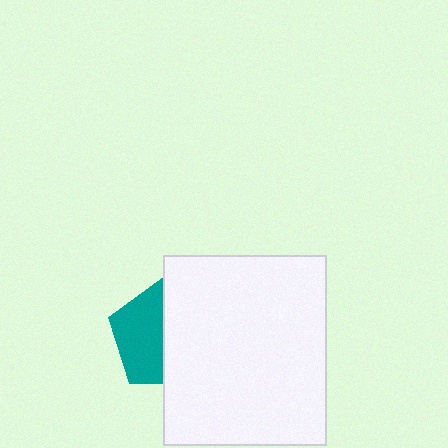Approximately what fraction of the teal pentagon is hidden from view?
Roughly 51% of the teal pentagon is hidden behind the white rectangle.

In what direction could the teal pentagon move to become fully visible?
The teal pentagon could move left. That would shift it out from behind the white rectangle entirely.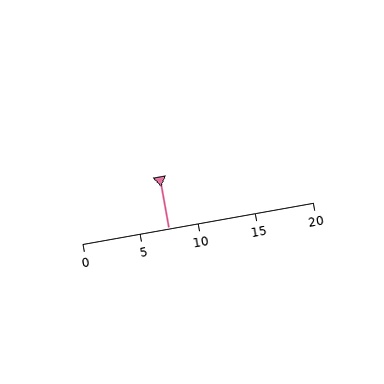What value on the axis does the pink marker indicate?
The marker indicates approximately 7.5.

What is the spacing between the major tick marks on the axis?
The major ticks are spaced 5 apart.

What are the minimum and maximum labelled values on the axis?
The axis runs from 0 to 20.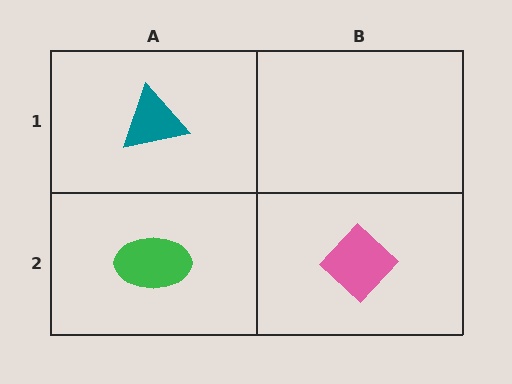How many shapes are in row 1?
1 shape.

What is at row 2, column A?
A green ellipse.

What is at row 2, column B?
A pink diamond.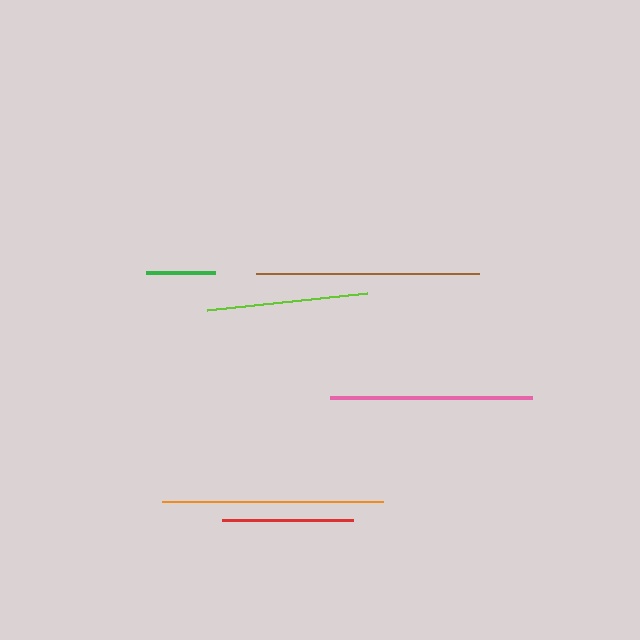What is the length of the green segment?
The green segment is approximately 69 pixels long.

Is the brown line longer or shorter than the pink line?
The brown line is longer than the pink line.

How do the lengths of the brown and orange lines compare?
The brown and orange lines are approximately the same length.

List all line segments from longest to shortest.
From longest to shortest: brown, orange, pink, lime, red, green.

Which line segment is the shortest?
The green line is the shortest at approximately 69 pixels.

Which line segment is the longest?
The brown line is the longest at approximately 223 pixels.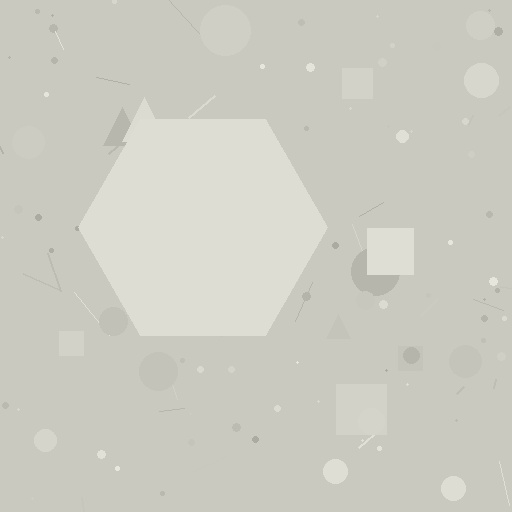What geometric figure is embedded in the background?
A hexagon is embedded in the background.